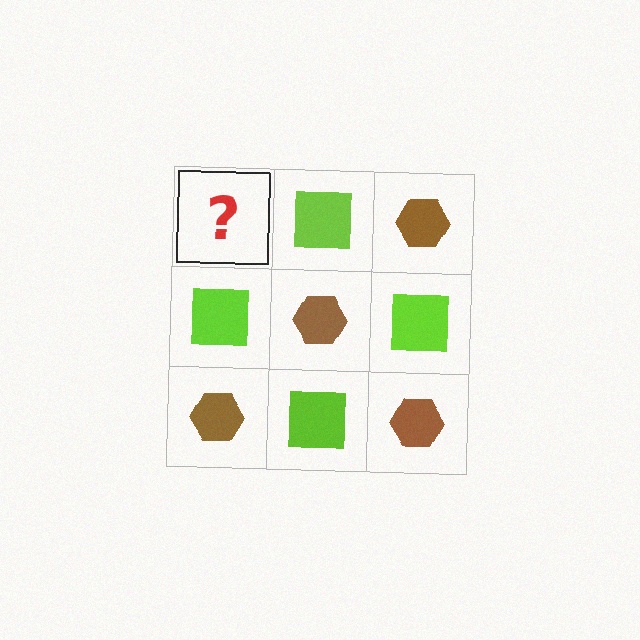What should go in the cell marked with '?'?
The missing cell should contain a brown hexagon.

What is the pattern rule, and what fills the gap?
The rule is that it alternates brown hexagon and lime square in a checkerboard pattern. The gap should be filled with a brown hexagon.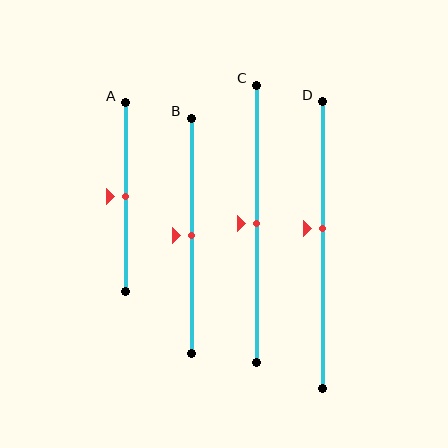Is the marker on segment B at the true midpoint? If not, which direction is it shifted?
Yes, the marker on segment B is at the true midpoint.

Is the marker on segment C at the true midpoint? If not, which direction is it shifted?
Yes, the marker on segment C is at the true midpoint.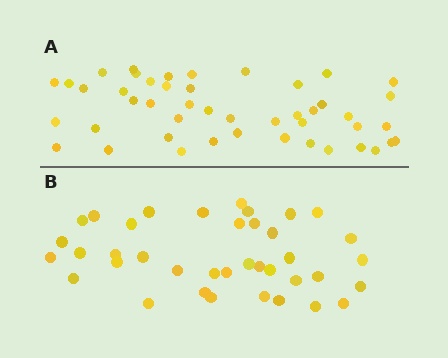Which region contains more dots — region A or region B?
Region A (the top region) has more dots.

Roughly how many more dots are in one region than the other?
Region A has roughly 8 or so more dots than region B.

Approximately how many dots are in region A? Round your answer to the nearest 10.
About 50 dots. (The exact count is 46, which rounds to 50.)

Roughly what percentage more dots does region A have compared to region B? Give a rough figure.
About 20% more.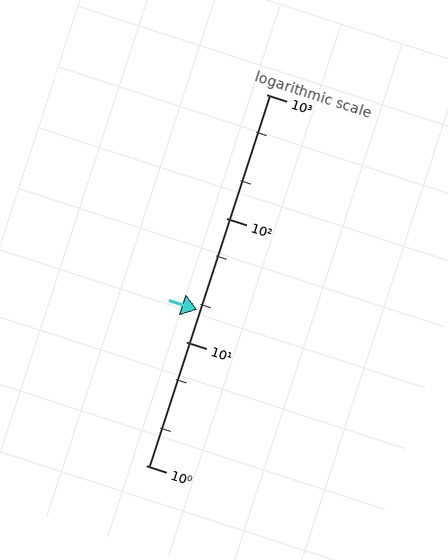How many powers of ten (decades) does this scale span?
The scale spans 3 decades, from 1 to 1000.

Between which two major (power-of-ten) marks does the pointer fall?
The pointer is between 10 and 100.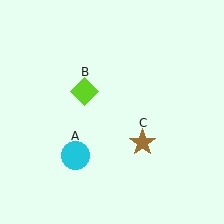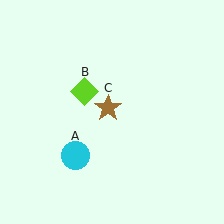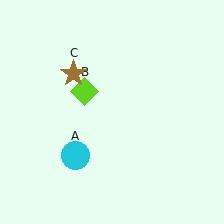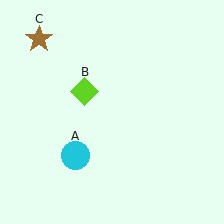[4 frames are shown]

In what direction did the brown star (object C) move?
The brown star (object C) moved up and to the left.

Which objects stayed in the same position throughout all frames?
Cyan circle (object A) and lime diamond (object B) remained stationary.